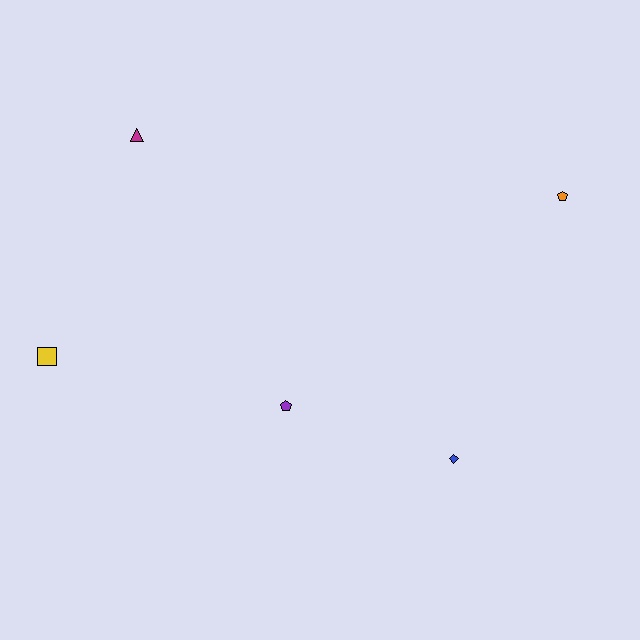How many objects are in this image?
There are 5 objects.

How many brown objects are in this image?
There are no brown objects.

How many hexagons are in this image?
There are no hexagons.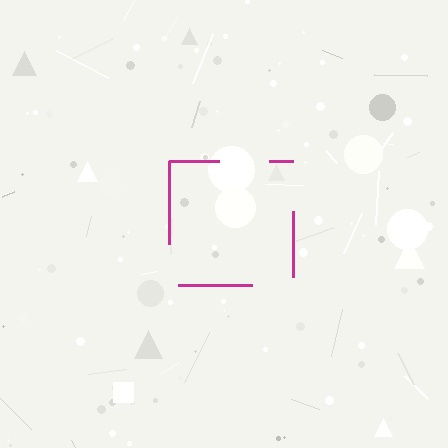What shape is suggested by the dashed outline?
The dashed outline suggests a square.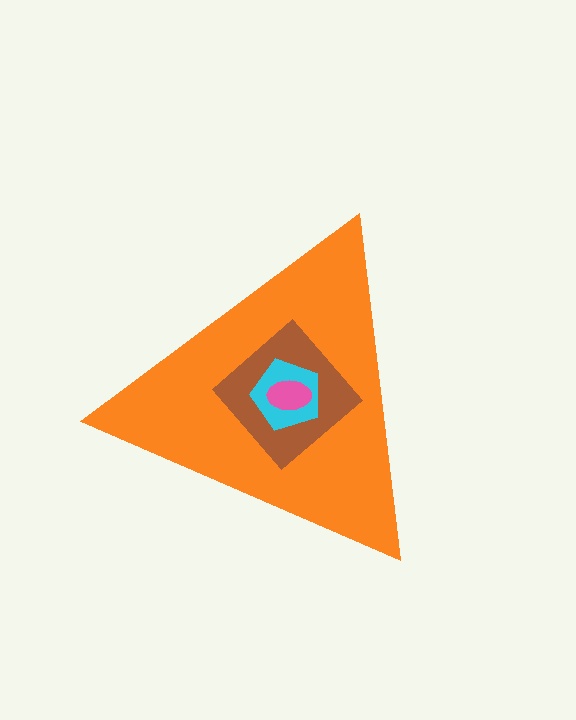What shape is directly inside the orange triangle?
The brown diamond.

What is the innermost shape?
The pink ellipse.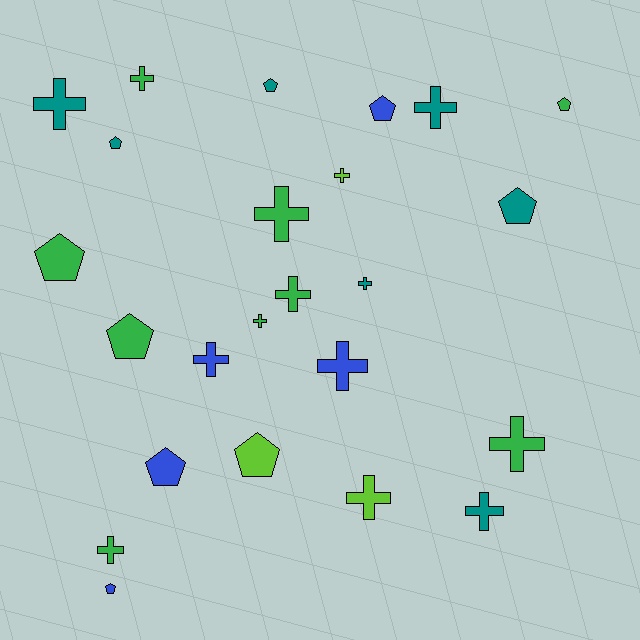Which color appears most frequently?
Green, with 9 objects.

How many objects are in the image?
There are 24 objects.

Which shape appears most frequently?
Cross, with 14 objects.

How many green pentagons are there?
There are 3 green pentagons.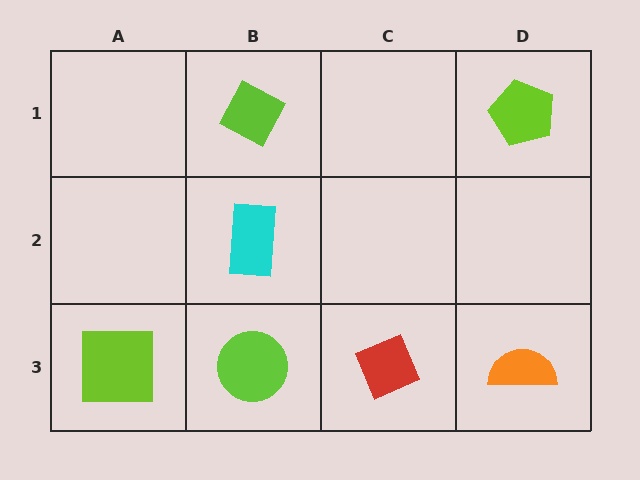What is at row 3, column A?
A lime square.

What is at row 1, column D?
A lime pentagon.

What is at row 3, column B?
A lime circle.